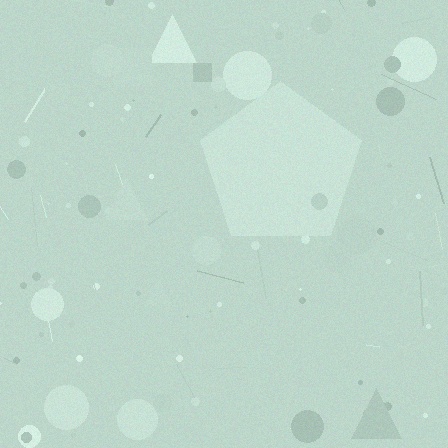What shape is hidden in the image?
A pentagon is hidden in the image.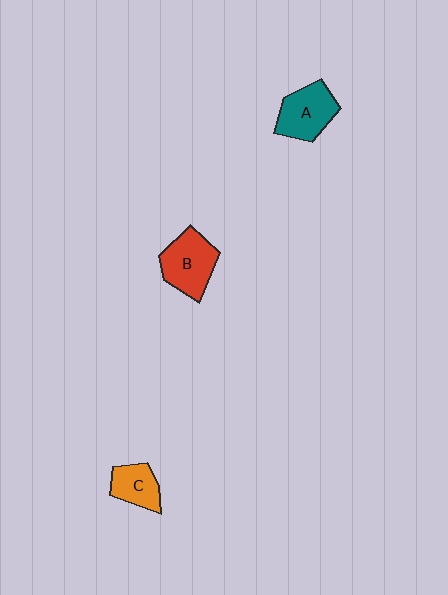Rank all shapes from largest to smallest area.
From largest to smallest: B (red), A (teal), C (orange).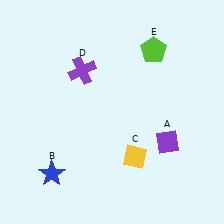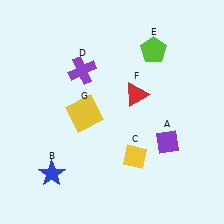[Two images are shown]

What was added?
A red triangle (F), a yellow square (G) were added in Image 2.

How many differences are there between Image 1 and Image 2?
There are 2 differences between the two images.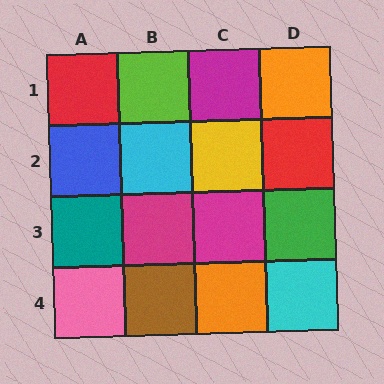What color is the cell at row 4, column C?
Orange.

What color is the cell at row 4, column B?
Brown.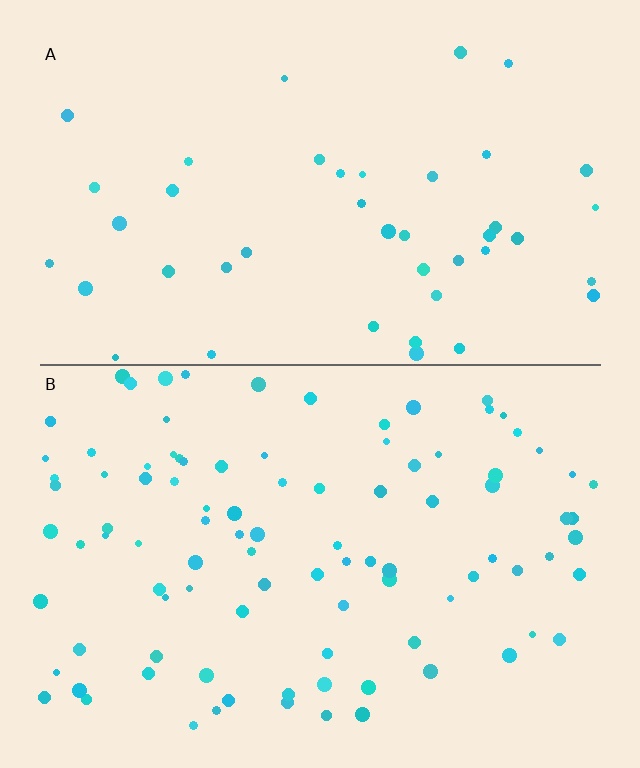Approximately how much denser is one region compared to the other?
Approximately 2.3× — region B over region A.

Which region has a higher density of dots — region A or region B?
B (the bottom).